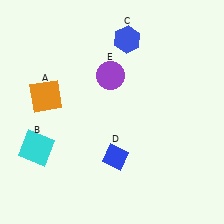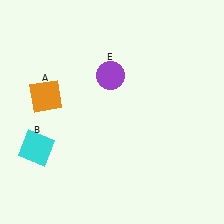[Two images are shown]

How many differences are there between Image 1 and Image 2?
There are 2 differences between the two images.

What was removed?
The blue diamond (D), the blue hexagon (C) were removed in Image 2.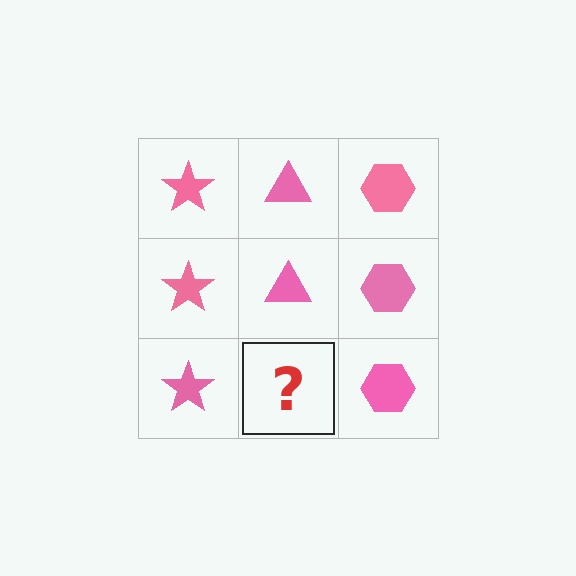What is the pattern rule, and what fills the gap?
The rule is that each column has a consistent shape. The gap should be filled with a pink triangle.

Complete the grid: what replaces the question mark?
The question mark should be replaced with a pink triangle.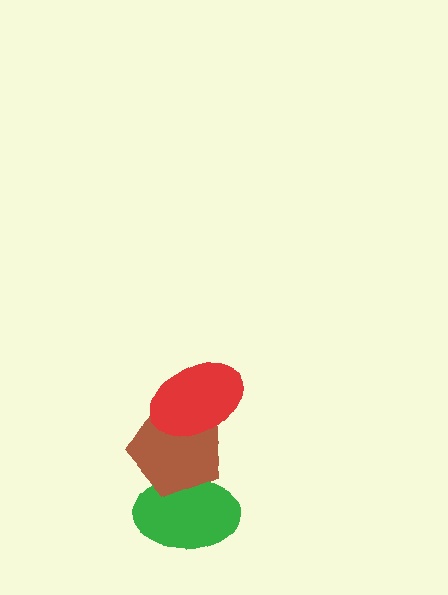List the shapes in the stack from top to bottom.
From top to bottom: the red ellipse, the brown pentagon, the green ellipse.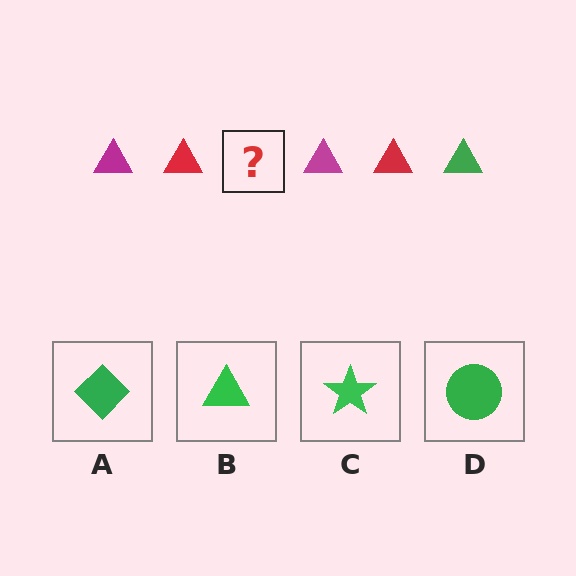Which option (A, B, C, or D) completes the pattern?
B.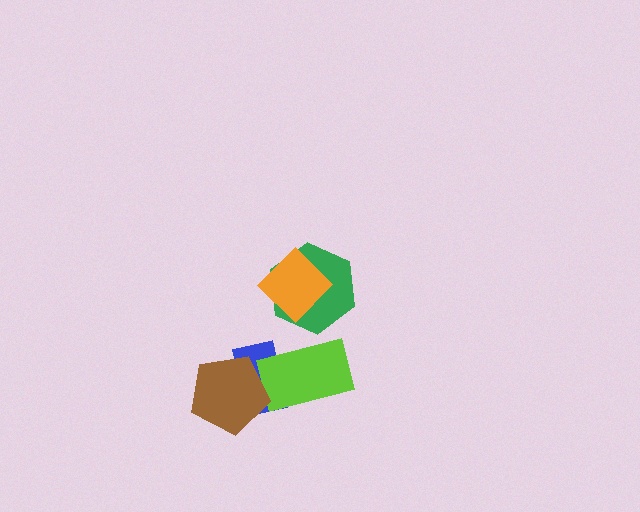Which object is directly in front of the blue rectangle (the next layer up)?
The lime rectangle is directly in front of the blue rectangle.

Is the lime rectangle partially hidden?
No, no other shape covers it.